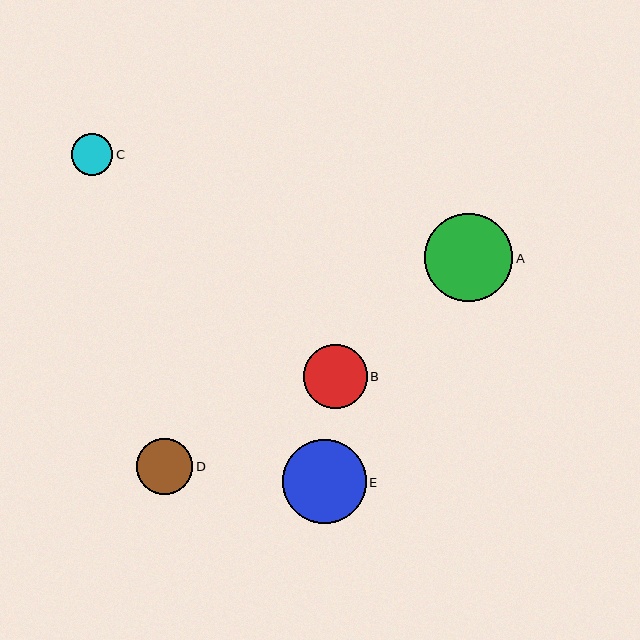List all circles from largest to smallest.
From largest to smallest: A, E, B, D, C.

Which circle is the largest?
Circle A is the largest with a size of approximately 88 pixels.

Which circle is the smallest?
Circle C is the smallest with a size of approximately 42 pixels.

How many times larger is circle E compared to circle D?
Circle E is approximately 1.5 times the size of circle D.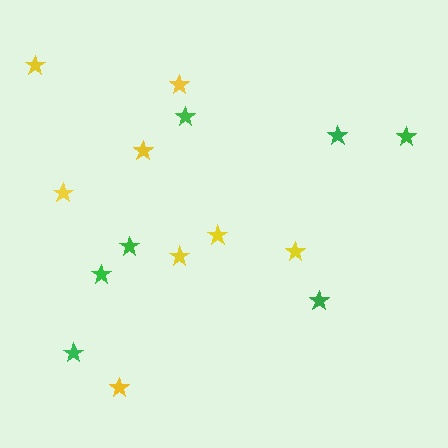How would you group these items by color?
There are 2 groups: one group of yellow stars (8) and one group of green stars (7).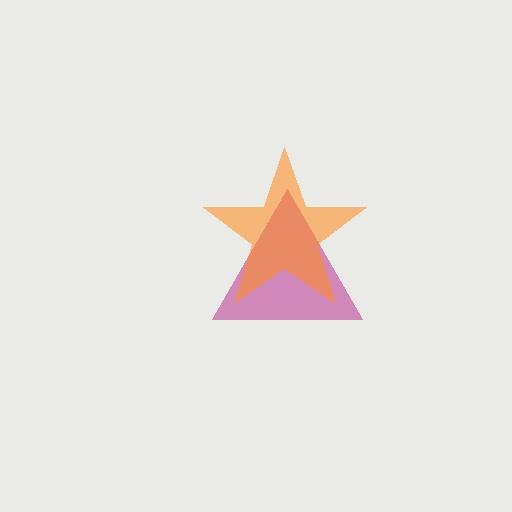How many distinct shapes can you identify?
There are 2 distinct shapes: a magenta triangle, an orange star.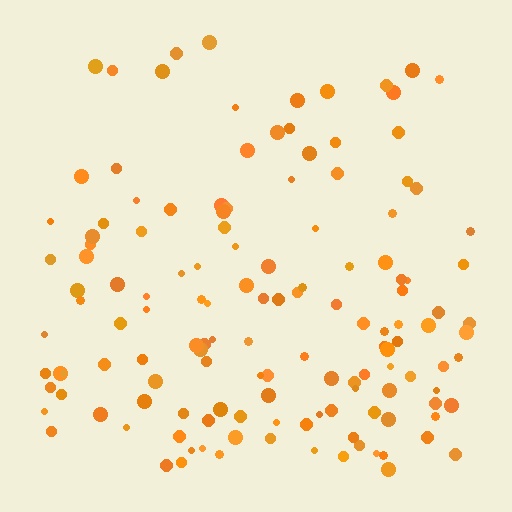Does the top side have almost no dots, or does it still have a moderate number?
Still a moderate number, just noticeably fewer than the bottom.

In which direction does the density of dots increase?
From top to bottom, with the bottom side densest.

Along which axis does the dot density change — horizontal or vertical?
Vertical.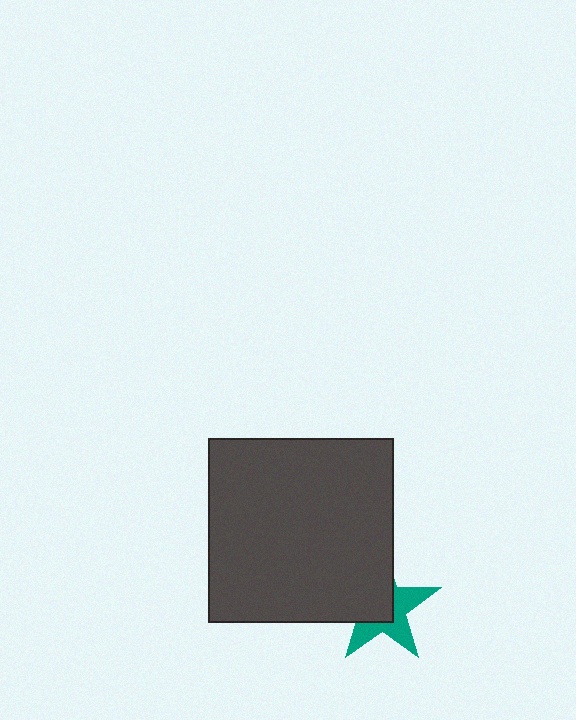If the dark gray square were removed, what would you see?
You would see the complete teal star.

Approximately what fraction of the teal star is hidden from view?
Roughly 52% of the teal star is hidden behind the dark gray square.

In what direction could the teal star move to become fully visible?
The teal star could move toward the lower-right. That would shift it out from behind the dark gray square entirely.